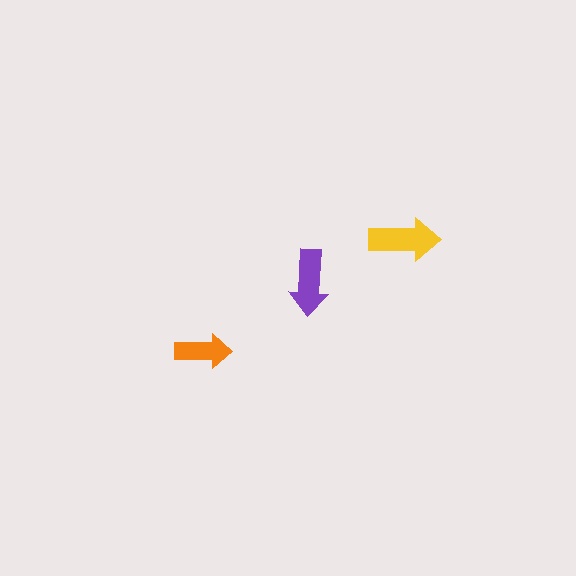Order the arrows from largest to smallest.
the yellow one, the purple one, the orange one.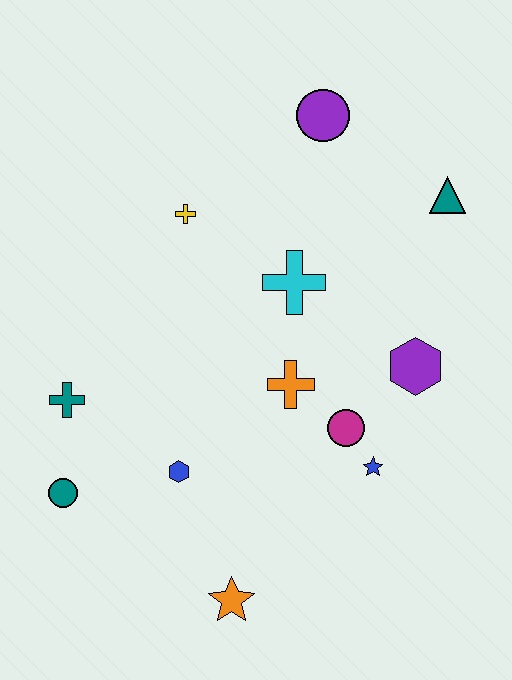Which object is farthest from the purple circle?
The orange star is farthest from the purple circle.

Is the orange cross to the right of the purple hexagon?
No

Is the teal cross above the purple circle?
No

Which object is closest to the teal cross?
The teal circle is closest to the teal cross.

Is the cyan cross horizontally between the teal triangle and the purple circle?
No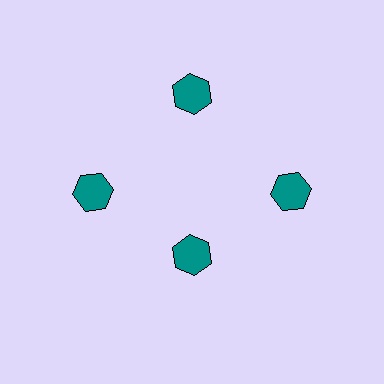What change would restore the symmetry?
The symmetry would be restored by moving it outward, back onto the ring so that all 4 hexagons sit at equal angles and equal distance from the center.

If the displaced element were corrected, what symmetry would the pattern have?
It would have 4-fold rotational symmetry — the pattern would map onto itself every 90 degrees.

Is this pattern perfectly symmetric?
No. The 4 teal hexagons are arranged in a ring, but one element near the 6 o'clock position is pulled inward toward the center, breaking the 4-fold rotational symmetry.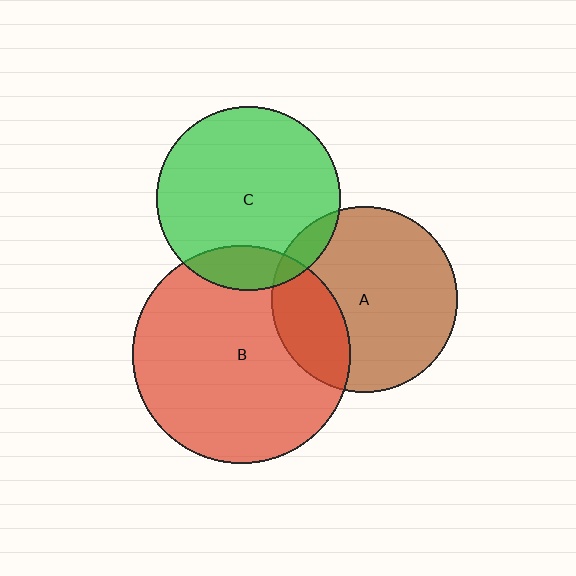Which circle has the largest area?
Circle B (red).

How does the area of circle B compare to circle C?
Approximately 1.4 times.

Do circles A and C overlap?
Yes.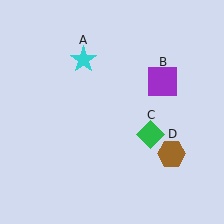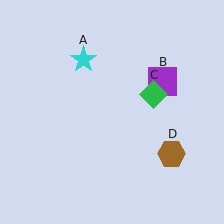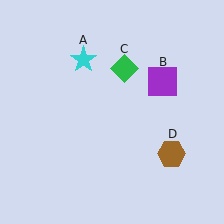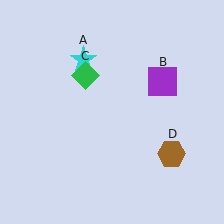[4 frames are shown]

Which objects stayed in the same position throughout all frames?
Cyan star (object A) and purple square (object B) and brown hexagon (object D) remained stationary.